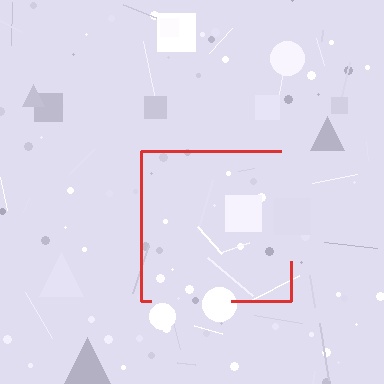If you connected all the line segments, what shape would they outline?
They would outline a square.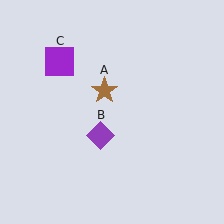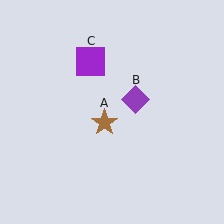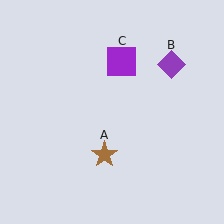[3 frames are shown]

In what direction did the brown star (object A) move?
The brown star (object A) moved down.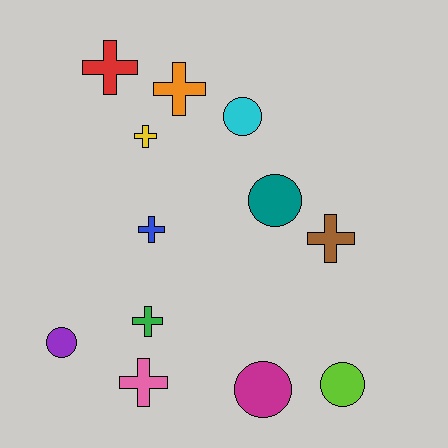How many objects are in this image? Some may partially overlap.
There are 12 objects.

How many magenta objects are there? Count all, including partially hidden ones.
There is 1 magenta object.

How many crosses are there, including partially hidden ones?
There are 7 crosses.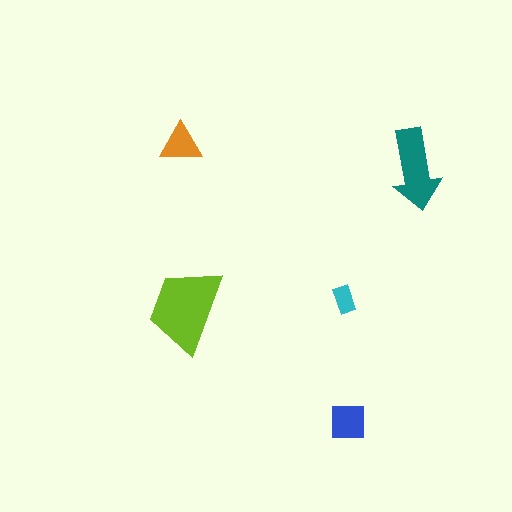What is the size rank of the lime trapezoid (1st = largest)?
1st.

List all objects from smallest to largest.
The cyan rectangle, the orange triangle, the blue square, the teal arrow, the lime trapezoid.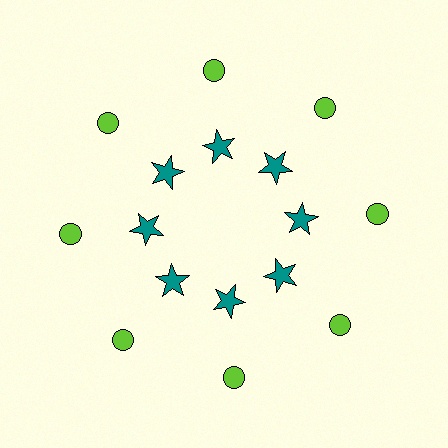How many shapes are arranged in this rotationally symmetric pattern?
There are 16 shapes, arranged in 8 groups of 2.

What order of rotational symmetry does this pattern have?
This pattern has 8-fold rotational symmetry.